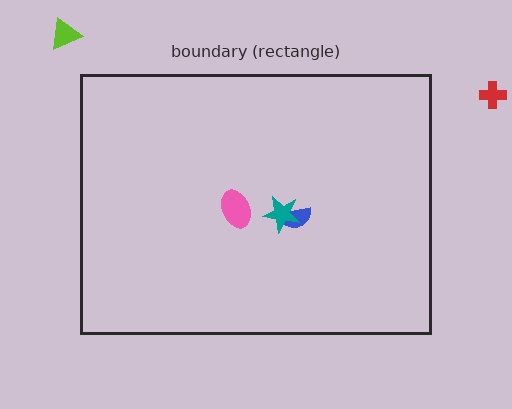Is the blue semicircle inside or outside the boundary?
Inside.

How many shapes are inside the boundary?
3 inside, 2 outside.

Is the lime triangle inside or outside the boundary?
Outside.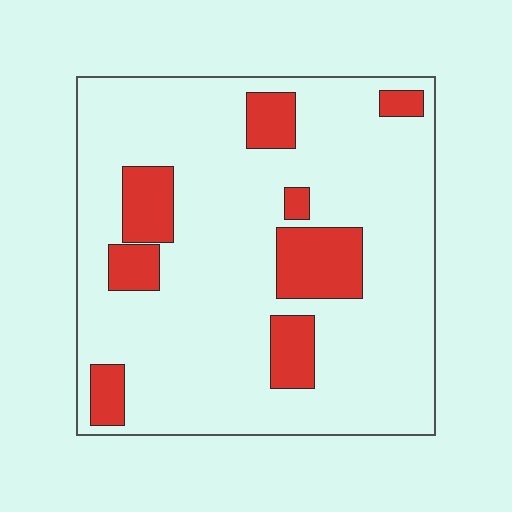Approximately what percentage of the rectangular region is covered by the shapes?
Approximately 20%.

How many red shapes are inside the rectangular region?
8.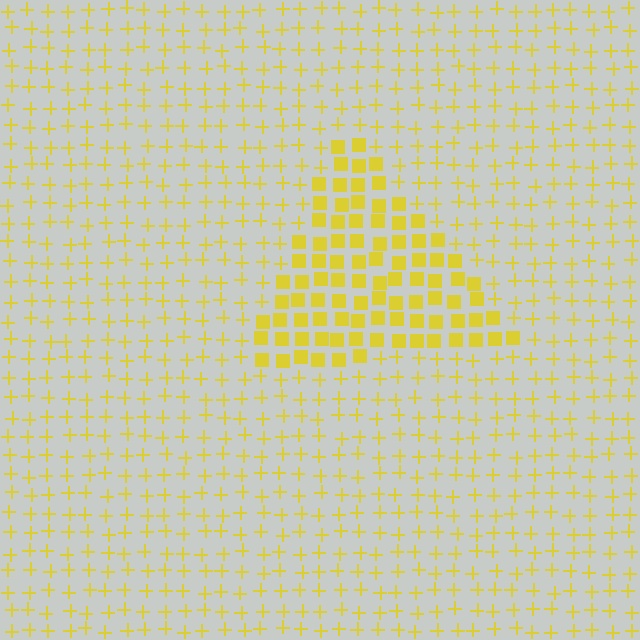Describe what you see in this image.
The image is filled with small yellow elements arranged in a uniform grid. A triangle-shaped region contains squares, while the surrounding area contains plus signs. The boundary is defined purely by the change in element shape.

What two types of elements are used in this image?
The image uses squares inside the triangle region and plus signs outside it.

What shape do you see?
I see a triangle.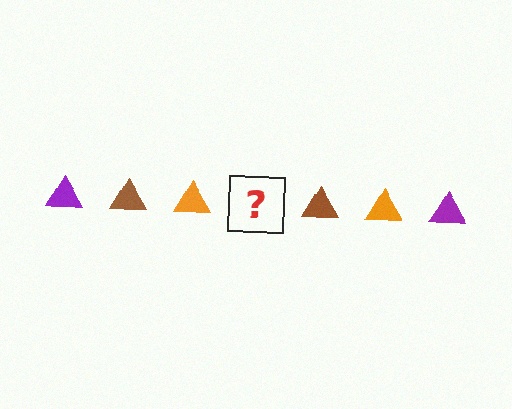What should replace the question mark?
The question mark should be replaced with a purple triangle.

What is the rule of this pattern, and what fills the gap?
The rule is that the pattern cycles through purple, brown, orange triangles. The gap should be filled with a purple triangle.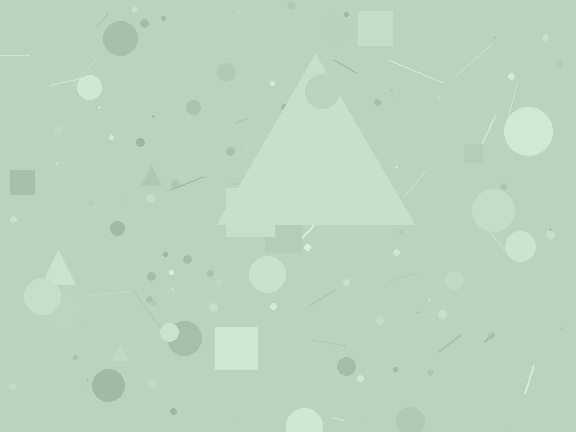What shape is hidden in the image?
A triangle is hidden in the image.